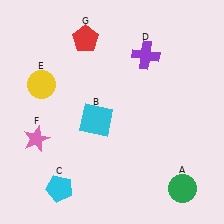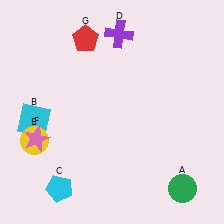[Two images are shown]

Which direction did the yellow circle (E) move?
The yellow circle (E) moved down.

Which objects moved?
The objects that moved are: the cyan square (B), the purple cross (D), the yellow circle (E).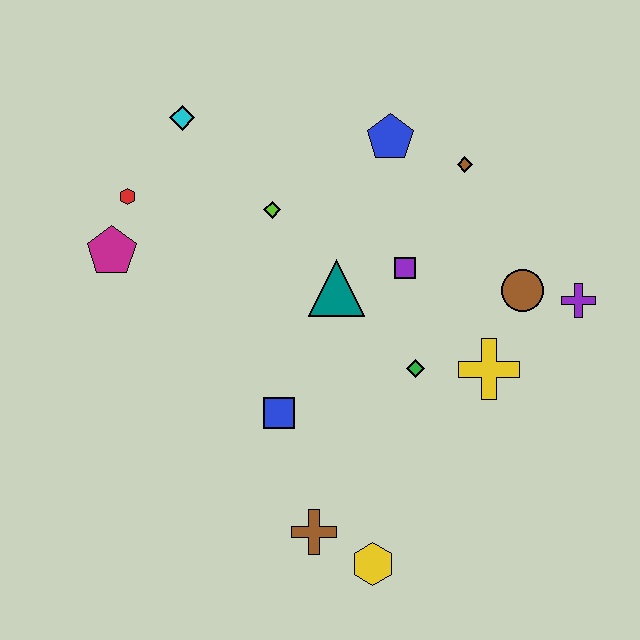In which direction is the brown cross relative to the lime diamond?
The brown cross is below the lime diamond.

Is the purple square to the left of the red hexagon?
No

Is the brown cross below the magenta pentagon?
Yes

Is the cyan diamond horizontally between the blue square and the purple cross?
No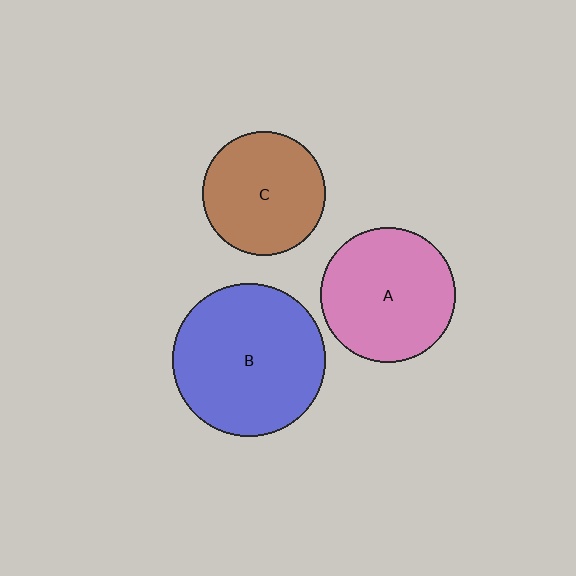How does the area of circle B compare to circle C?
Approximately 1.5 times.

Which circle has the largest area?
Circle B (blue).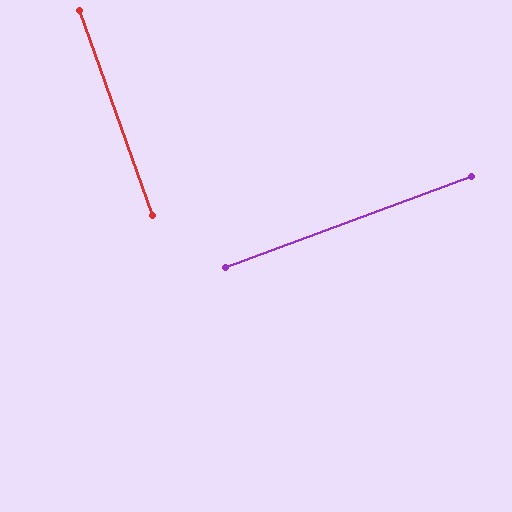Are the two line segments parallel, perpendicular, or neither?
Perpendicular — they meet at approximately 89°.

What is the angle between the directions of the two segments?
Approximately 89 degrees.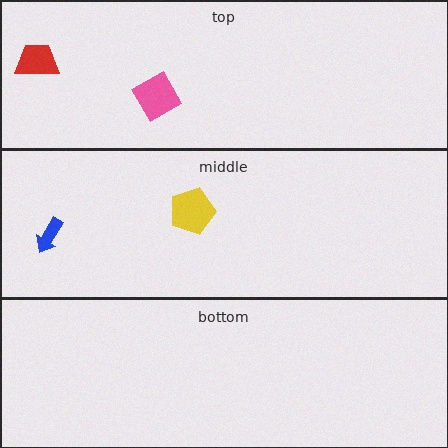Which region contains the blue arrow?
The middle region.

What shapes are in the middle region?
The yellow pentagon, the blue arrow.